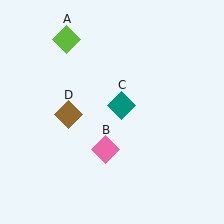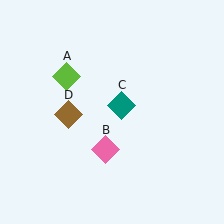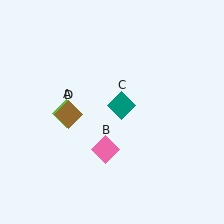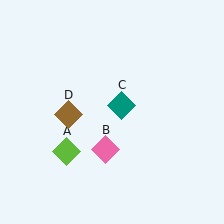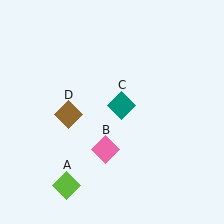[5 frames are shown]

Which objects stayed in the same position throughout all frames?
Pink diamond (object B) and teal diamond (object C) and brown diamond (object D) remained stationary.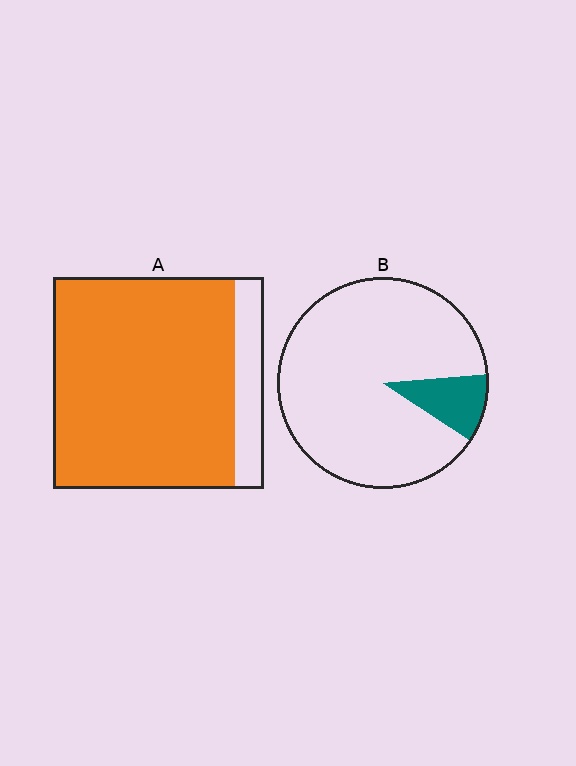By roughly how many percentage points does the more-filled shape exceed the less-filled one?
By roughly 75 percentage points (A over B).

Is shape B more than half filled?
No.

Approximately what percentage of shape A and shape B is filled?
A is approximately 85% and B is approximately 10%.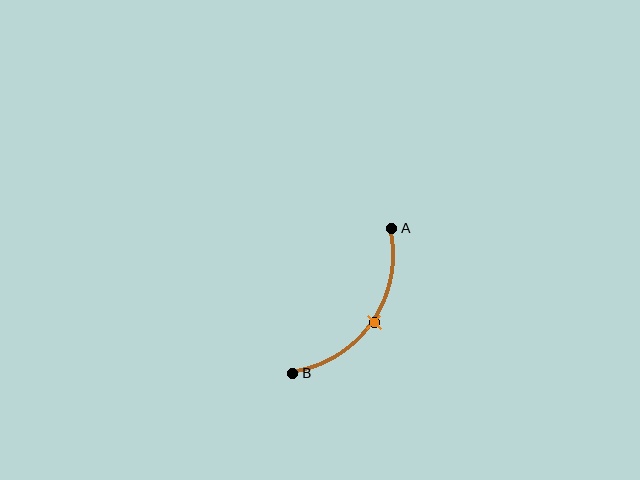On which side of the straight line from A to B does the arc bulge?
The arc bulges below and to the right of the straight line connecting A and B.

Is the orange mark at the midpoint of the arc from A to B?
Yes. The orange mark lies on the arc at equal arc-length from both A and B — it is the arc midpoint.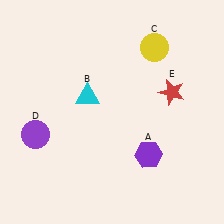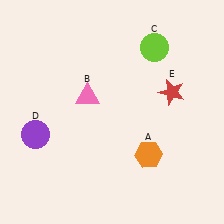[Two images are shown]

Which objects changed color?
A changed from purple to orange. B changed from cyan to pink. C changed from yellow to lime.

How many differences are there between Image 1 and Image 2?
There are 3 differences between the two images.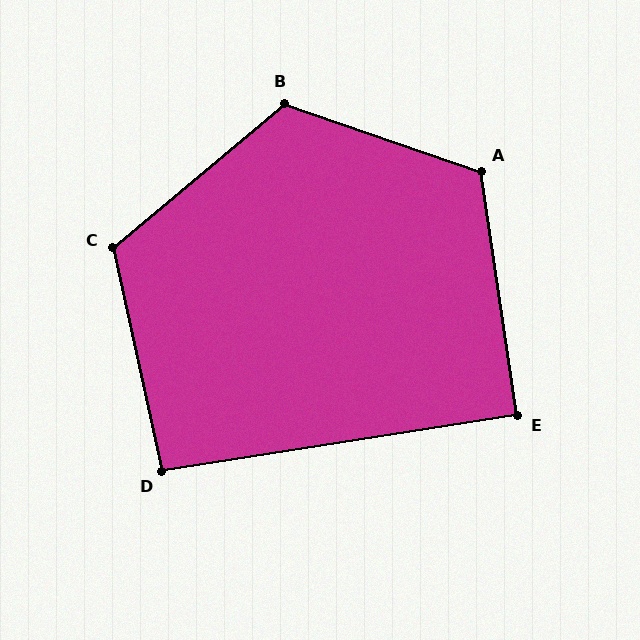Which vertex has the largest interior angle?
B, at approximately 121 degrees.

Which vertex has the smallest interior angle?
E, at approximately 91 degrees.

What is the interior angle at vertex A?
Approximately 117 degrees (obtuse).